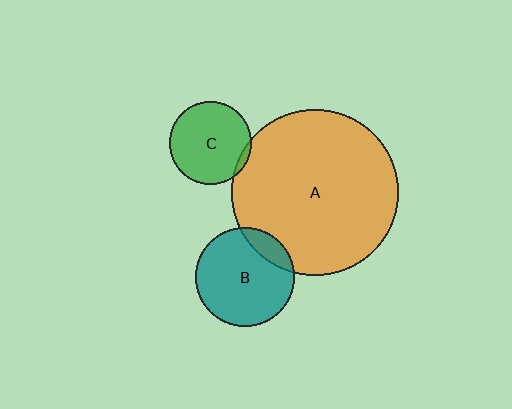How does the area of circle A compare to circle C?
Approximately 4.1 times.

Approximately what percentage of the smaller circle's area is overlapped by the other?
Approximately 5%.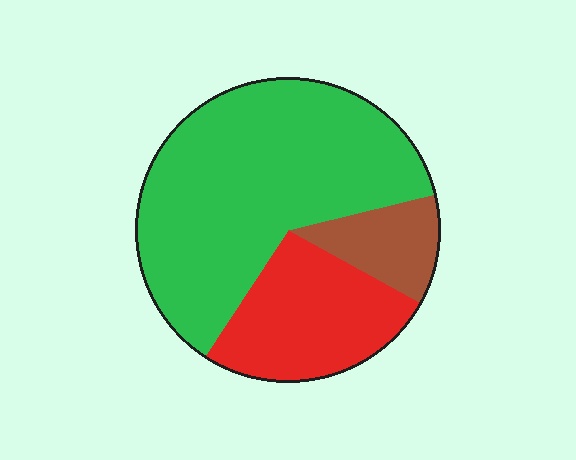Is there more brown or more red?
Red.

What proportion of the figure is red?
Red takes up about one quarter (1/4) of the figure.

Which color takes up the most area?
Green, at roughly 60%.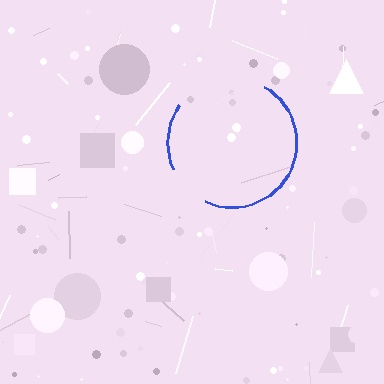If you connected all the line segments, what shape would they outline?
They would outline a circle.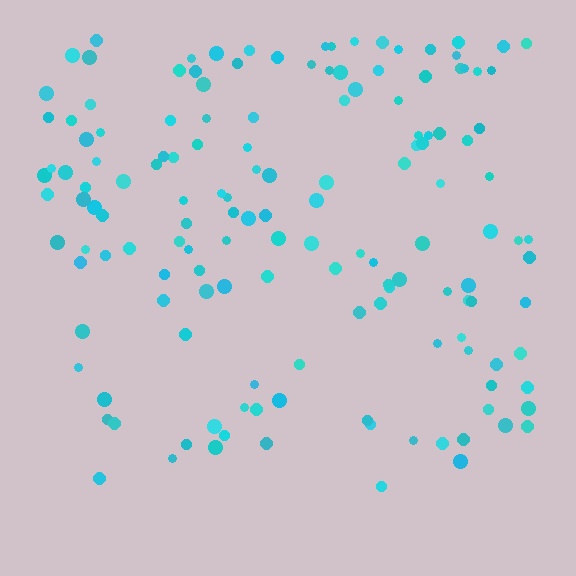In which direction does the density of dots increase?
From bottom to top, with the top side densest.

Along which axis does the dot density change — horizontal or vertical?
Vertical.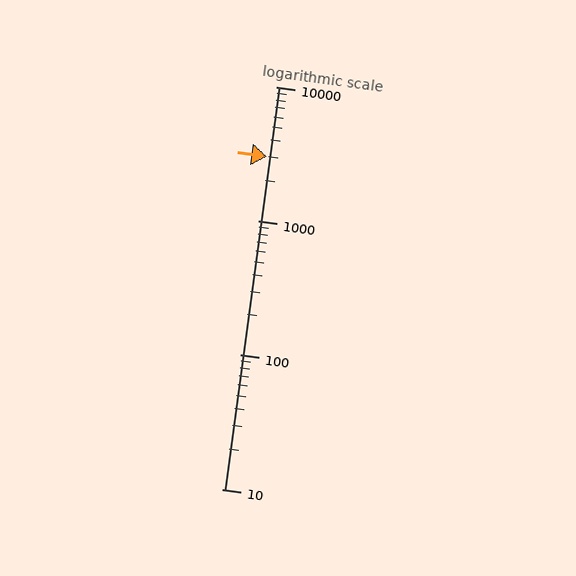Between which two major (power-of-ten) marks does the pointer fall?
The pointer is between 1000 and 10000.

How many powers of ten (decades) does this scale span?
The scale spans 3 decades, from 10 to 10000.